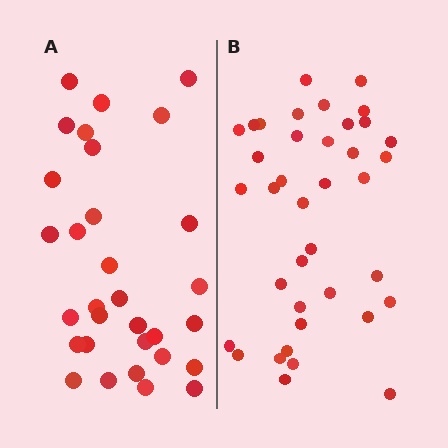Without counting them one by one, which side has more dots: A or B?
Region B (the right region) has more dots.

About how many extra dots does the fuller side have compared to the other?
Region B has roughly 8 or so more dots than region A.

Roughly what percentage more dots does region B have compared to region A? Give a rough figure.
About 25% more.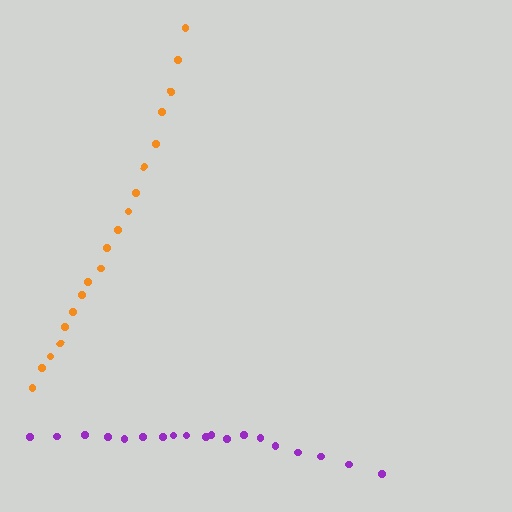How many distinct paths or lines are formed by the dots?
There are 2 distinct paths.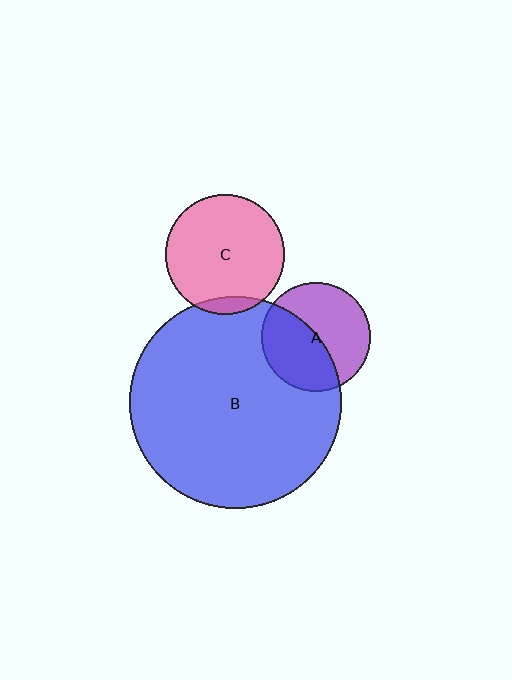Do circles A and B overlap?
Yes.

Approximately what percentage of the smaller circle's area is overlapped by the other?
Approximately 45%.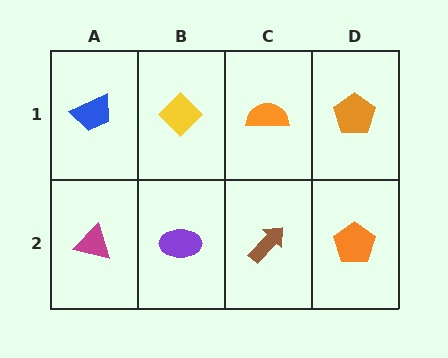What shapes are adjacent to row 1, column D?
An orange pentagon (row 2, column D), an orange semicircle (row 1, column C).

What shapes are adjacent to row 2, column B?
A yellow diamond (row 1, column B), a magenta triangle (row 2, column A), a brown arrow (row 2, column C).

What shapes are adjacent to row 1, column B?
A purple ellipse (row 2, column B), a blue trapezoid (row 1, column A), an orange semicircle (row 1, column C).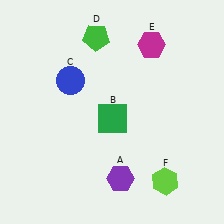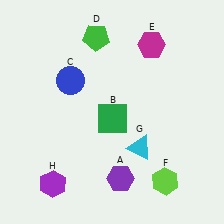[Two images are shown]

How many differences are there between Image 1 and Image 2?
There are 2 differences between the two images.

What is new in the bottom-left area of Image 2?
A purple hexagon (H) was added in the bottom-left area of Image 2.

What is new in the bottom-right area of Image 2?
A cyan triangle (G) was added in the bottom-right area of Image 2.